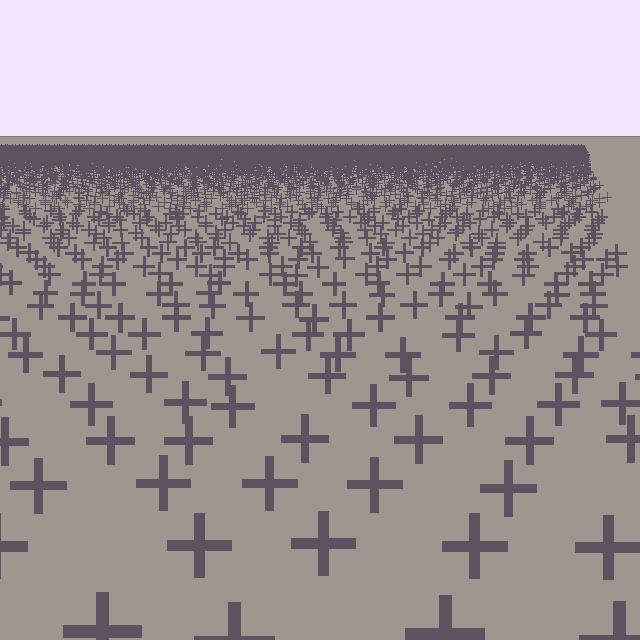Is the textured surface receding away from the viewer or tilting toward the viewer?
The surface is receding away from the viewer. Texture elements get smaller and denser toward the top.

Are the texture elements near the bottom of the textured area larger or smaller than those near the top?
Larger. Near the bottom, elements are closer to the viewer and appear at a bigger on-screen size.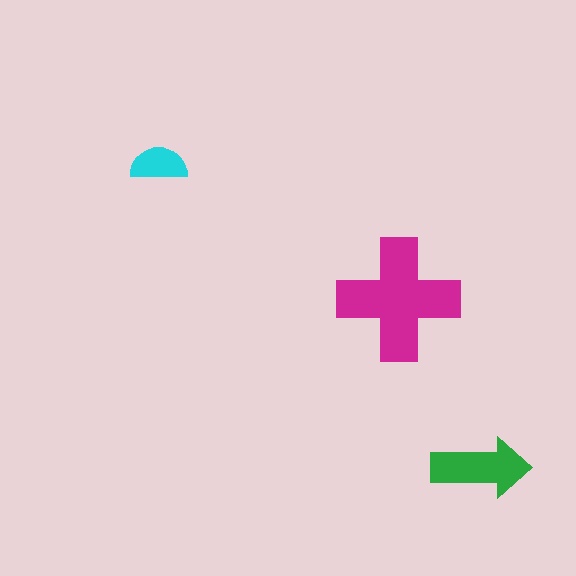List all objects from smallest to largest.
The cyan semicircle, the green arrow, the magenta cross.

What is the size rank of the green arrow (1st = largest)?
2nd.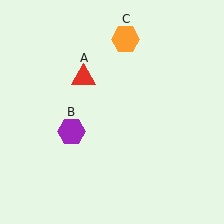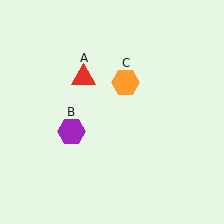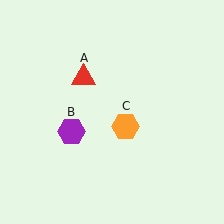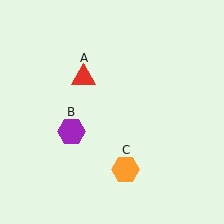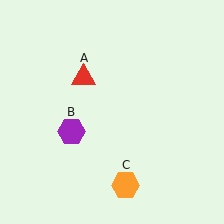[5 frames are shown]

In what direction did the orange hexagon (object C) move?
The orange hexagon (object C) moved down.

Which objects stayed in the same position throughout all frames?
Red triangle (object A) and purple hexagon (object B) remained stationary.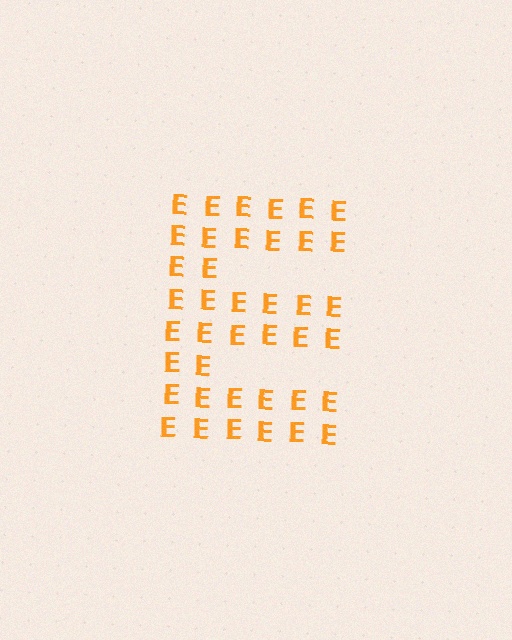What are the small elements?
The small elements are letter E's.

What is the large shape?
The large shape is the letter E.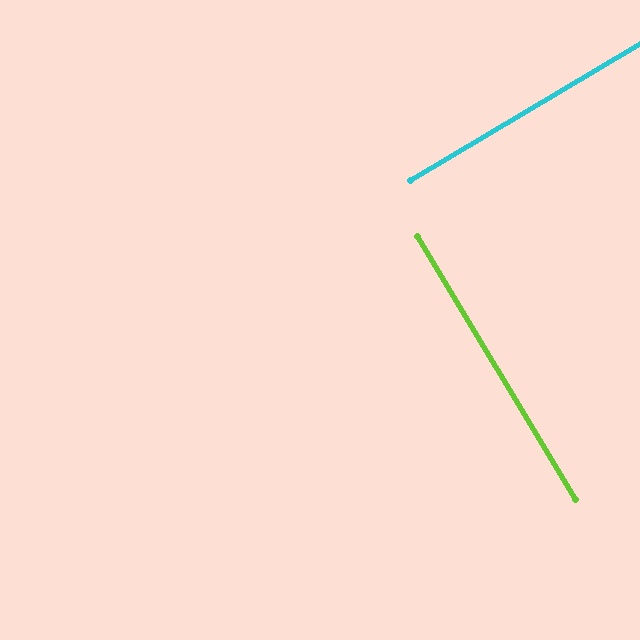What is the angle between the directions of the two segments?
Approximately 90 degrees.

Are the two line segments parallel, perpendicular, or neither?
Perpendicular — they meet at approximately 90°.